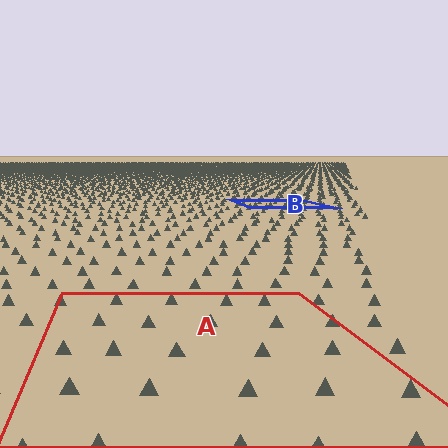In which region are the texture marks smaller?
The texture marks are smaller in region B, because it is farther away.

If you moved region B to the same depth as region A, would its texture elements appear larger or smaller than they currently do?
They would appear larger. At a closer depth, the same texture elements are projected at a bigger on-screen size.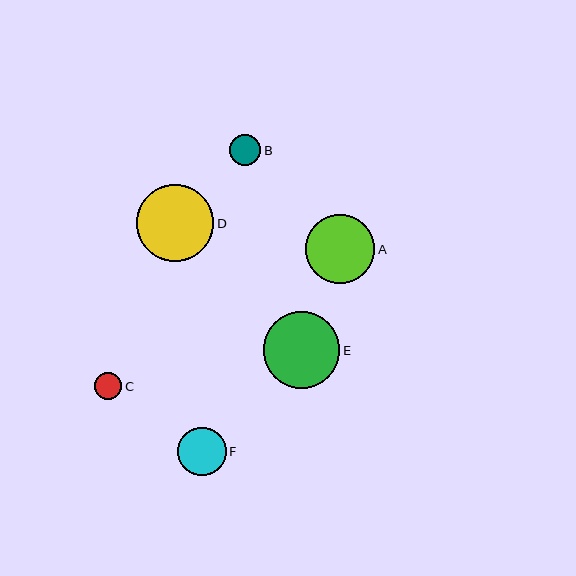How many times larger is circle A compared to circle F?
Circle A is approximately 1.4 times the size of circle F.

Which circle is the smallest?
Circle C is the smallest with a size of approximately 27 pixels.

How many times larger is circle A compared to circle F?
Circle A is approximately 1.4 times the size of circle F.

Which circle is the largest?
Circle D is the largest with a size of approximately 77 pixels.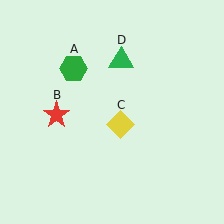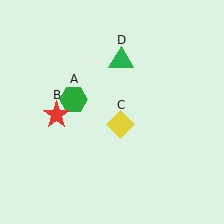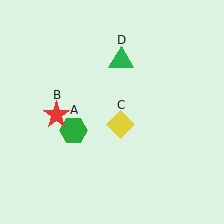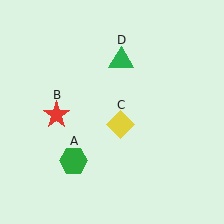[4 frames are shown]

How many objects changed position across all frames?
1 object changed position: green hexagon (object A).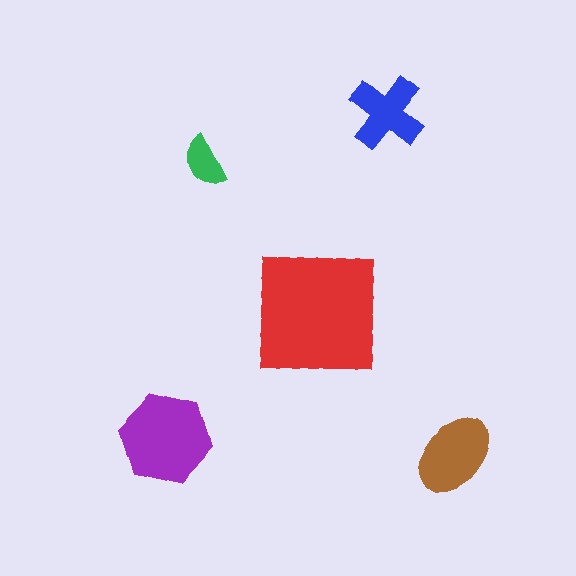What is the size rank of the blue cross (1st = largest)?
4th.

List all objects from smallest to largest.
The green semicircle, the blue cross, the brown ellipse, the purple hexagon, the red square.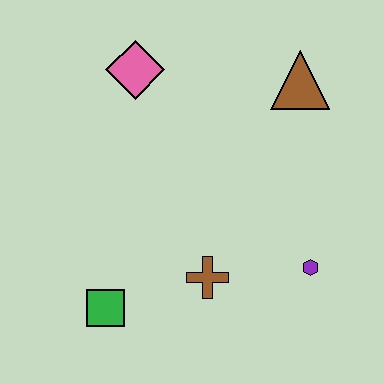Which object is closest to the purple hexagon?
The brown cross is closest to the purple hexagon.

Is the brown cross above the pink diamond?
No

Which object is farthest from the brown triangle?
The green square is farthest from the brown triangle.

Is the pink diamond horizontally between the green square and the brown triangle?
Yes